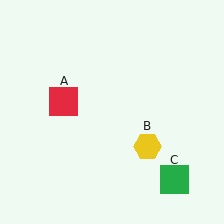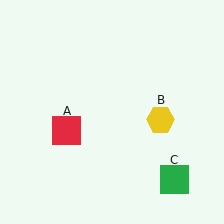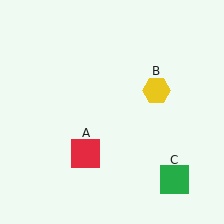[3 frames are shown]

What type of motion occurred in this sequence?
The red square (object A), yellow hexagon (object B) rotated counterclockwise around the center of the scene.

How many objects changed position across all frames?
2 objects changed position: red square (object A), yellow hexagon (object B).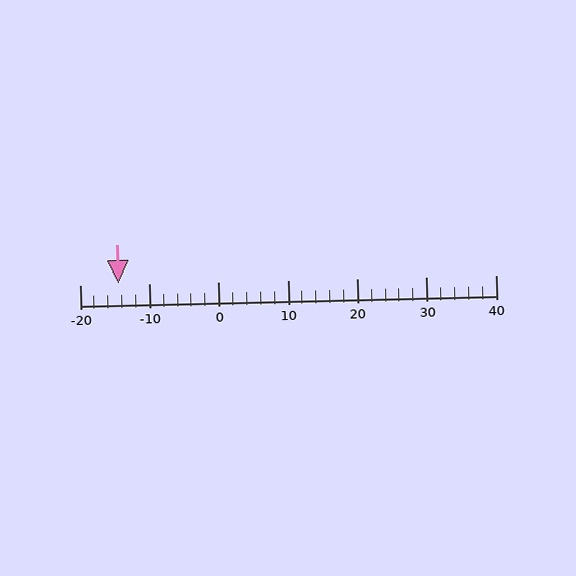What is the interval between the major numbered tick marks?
The major tick marks are spaced 10 units apart.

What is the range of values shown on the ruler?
The ruler shows values from -20 to 40.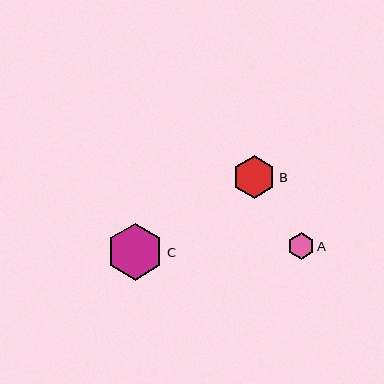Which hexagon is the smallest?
Hexagon A is the smallest with a size of approximately 27 pixels.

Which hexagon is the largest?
Hexagon C is the largest with a size of approximately 57 pixels.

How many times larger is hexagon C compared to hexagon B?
Hexagon C is approximately 1.3 times the size of hexagon B.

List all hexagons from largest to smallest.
From largest to smallest: C, B, A.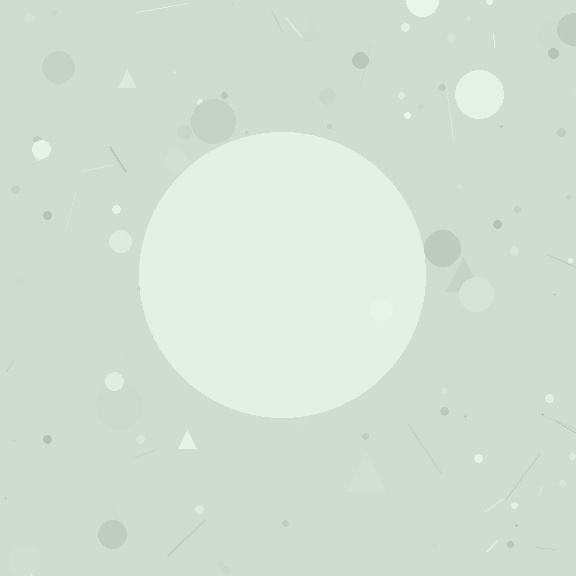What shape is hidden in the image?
A circle is hidden in the image.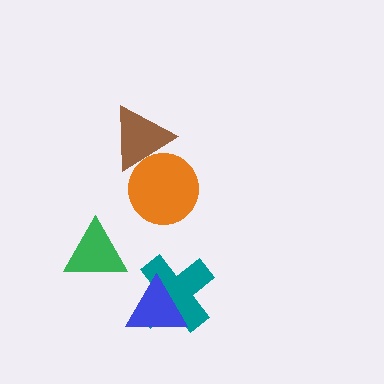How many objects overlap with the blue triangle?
1 object overlaps with the blue triangle.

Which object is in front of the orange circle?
The brown triangle is in front of the orange circle.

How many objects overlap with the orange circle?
1 object overlaps with the orange circle.